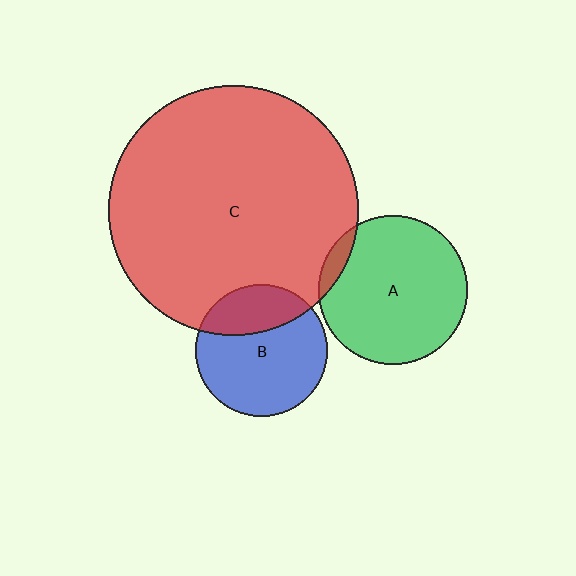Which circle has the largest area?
Circle C (red).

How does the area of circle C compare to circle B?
Approximately 3.6 times.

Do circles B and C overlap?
Yes.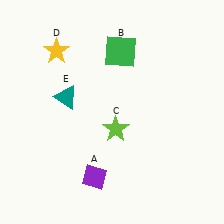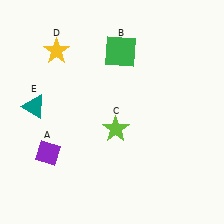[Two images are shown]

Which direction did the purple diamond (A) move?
The purple diamond (A) moved left.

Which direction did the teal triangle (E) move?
The teal triangle (E) moved left.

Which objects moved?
The objects that moved are: the purple diamond (A), the teal triangle (E).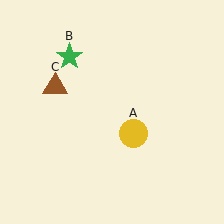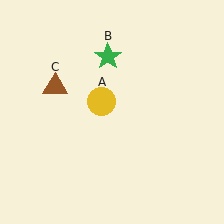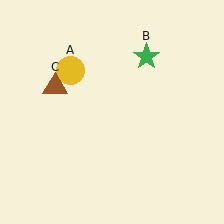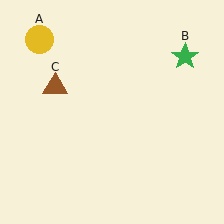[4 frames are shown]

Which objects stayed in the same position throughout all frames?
Brown triangle (object C) remained stationary.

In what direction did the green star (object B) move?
The green star (object B) moved right.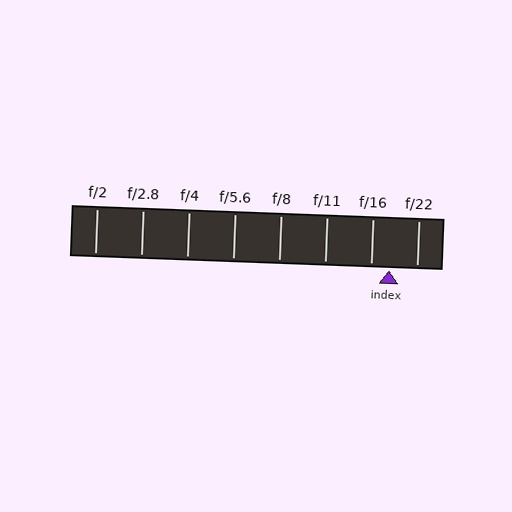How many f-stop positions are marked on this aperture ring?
There are 8 f-stop positions marked.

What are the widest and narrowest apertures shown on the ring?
The widest aperture shown is f/2 and the narrowest is f/22.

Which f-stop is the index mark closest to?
The index mark is closest to f/16.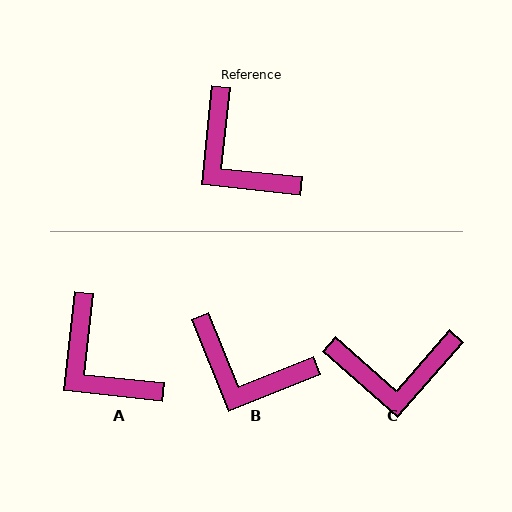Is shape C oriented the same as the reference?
No, it is off by about 55 degrees.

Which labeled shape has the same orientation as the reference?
A.